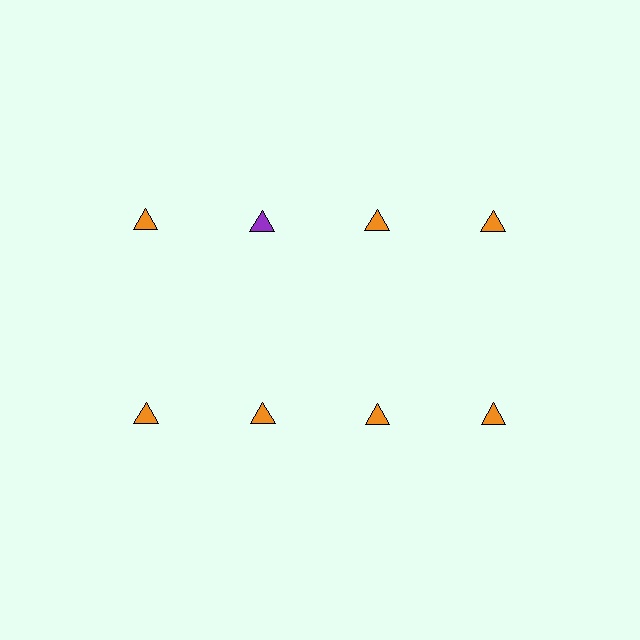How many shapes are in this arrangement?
There are 8 shapes arranged in a grid pattern.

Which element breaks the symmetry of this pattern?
The purple triangle in the top row, second from left column breaks the symmetry. All other shapes are orange triangles.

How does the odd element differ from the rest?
It has a different color: purple instead of orange.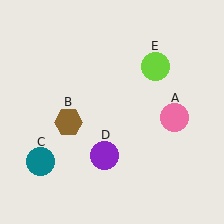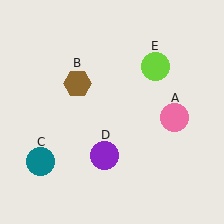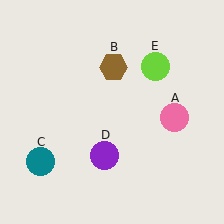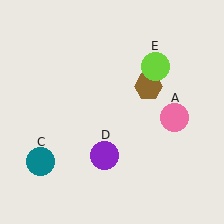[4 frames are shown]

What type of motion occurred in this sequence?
The brown hexagon (object B) rotated clockwise around the center of the scene.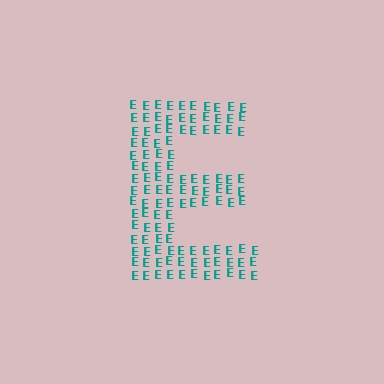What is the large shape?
The large shape is the letter E.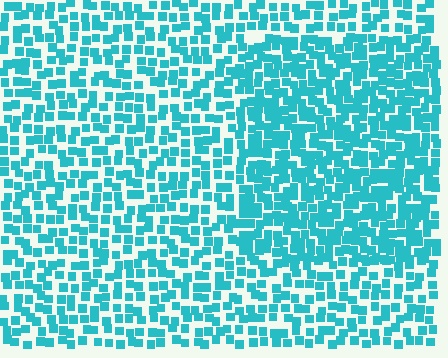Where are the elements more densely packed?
The elements are more densely packed inside the rectangle boundary.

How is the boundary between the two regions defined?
The boundary is defined by a change in element density (approximately 1.6x ratio). All elements are the same color, size, and shape.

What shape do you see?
I see a rectangle.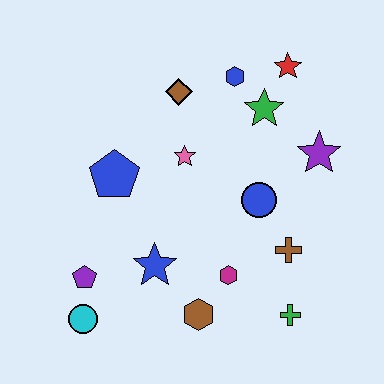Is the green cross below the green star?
Yes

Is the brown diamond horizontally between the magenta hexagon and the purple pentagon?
Yes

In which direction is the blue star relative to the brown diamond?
The blue star is below the brown diamond.